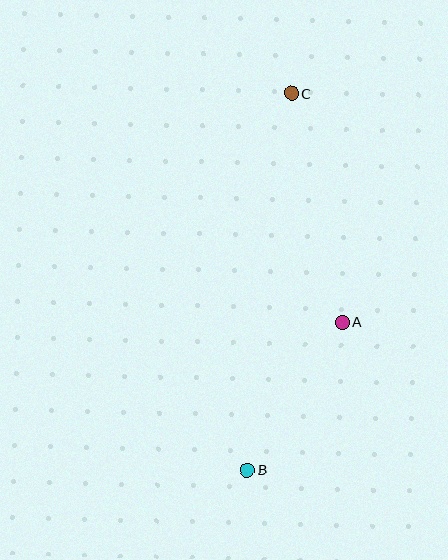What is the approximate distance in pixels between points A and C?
The distance between A and C is approximately 234 pixels.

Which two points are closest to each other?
Points A and B are closest to each other.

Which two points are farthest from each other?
Points B and C are farthest from each other.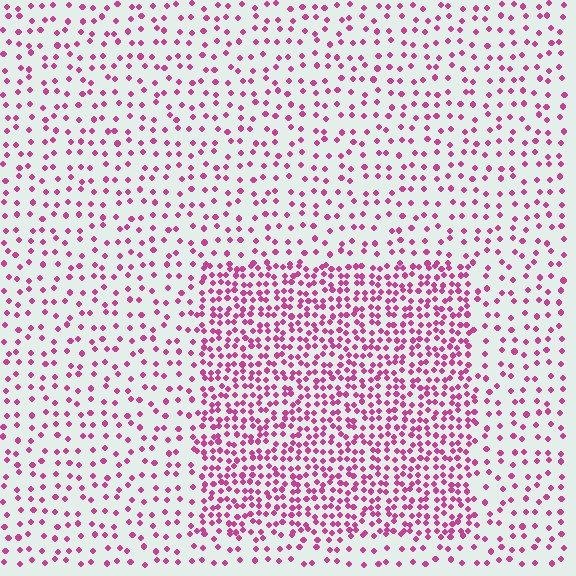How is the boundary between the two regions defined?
The boundary is defined by a change in element density (approximately 2.4x ratio). All elements are the same color, size, and shape.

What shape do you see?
I see a rectangle.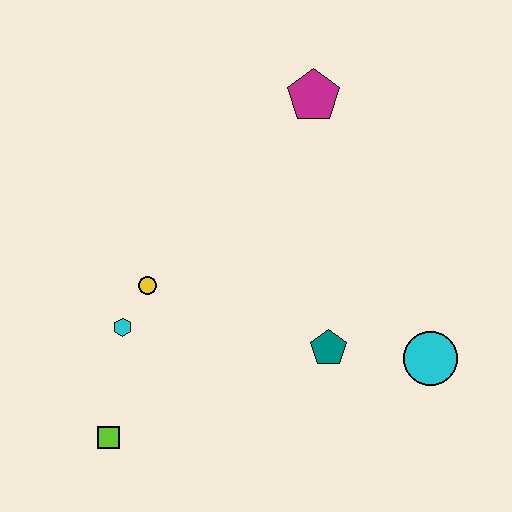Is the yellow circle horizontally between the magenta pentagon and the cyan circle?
No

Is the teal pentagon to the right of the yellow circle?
Yes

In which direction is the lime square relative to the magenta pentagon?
The lime square is below the magenta pentagon.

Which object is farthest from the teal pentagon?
The magenta pentagon is farthest from the teal pentagon.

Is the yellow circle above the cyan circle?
Yes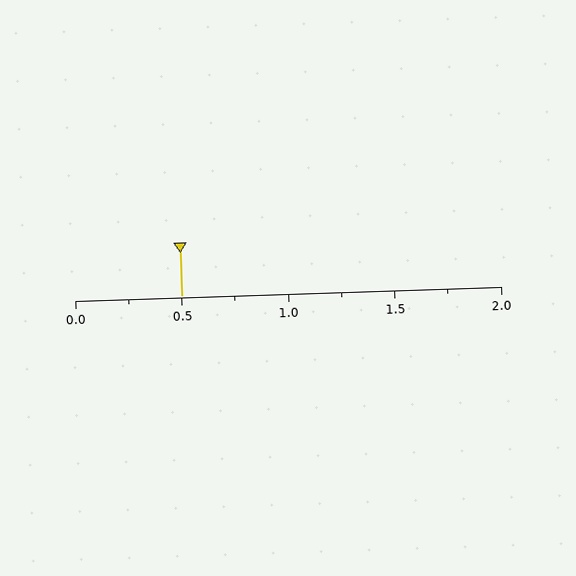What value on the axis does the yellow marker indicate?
The marker indicates approximately 0.5.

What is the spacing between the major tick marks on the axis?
The major ticks are spaced 0.5 apart.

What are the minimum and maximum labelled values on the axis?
The axis runs from 0.0 to 2.0.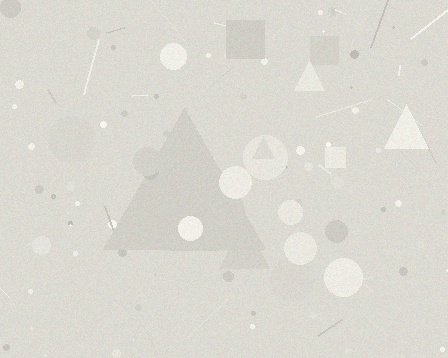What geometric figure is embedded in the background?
A triangle is embedded in the background.